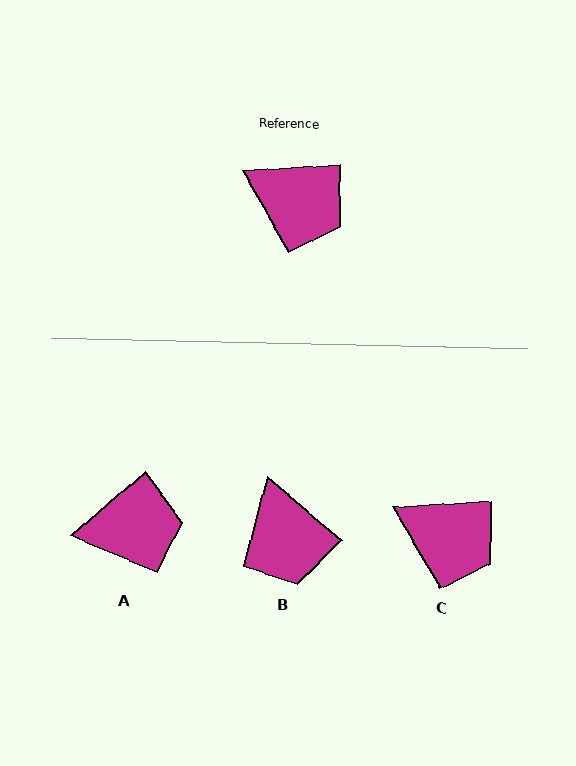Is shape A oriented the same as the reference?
No, it is off by about 37 degrees.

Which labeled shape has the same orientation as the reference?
C.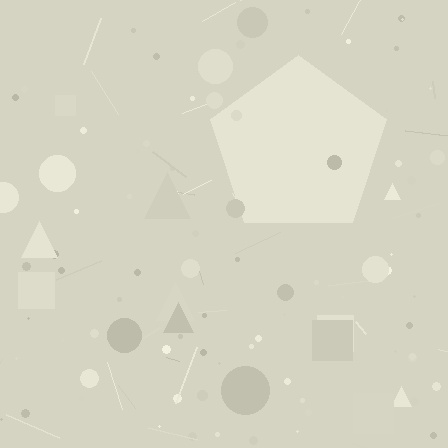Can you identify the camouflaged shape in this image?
The camouflaged shape is a pentagon.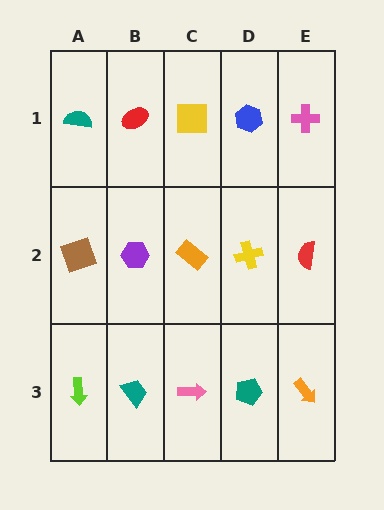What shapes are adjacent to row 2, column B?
A red ellipse (row 1, column B), a teal trapezoid (row 3, column B), a brown square (row 2, column A), an orange rectangle (row 2, column C).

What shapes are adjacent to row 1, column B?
A purple hexagon (row 2, column B), a teal semicircle (row 1, column A), a yellow square (row 1, column C).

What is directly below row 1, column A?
A brown square.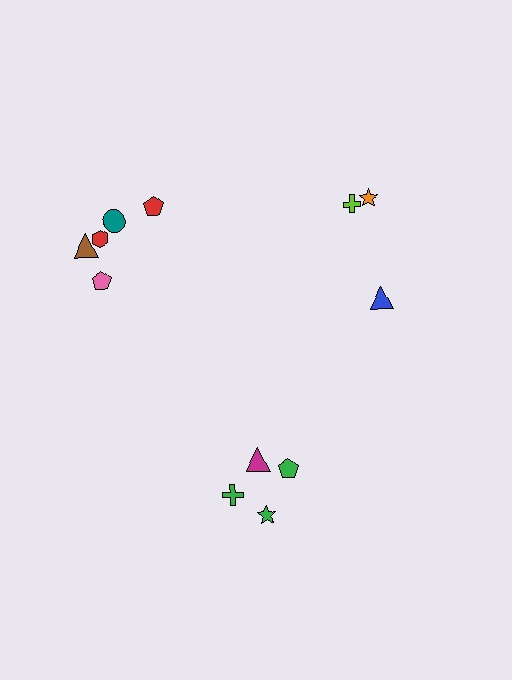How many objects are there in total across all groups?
There are 12 objects.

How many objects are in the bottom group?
There are 4 objects.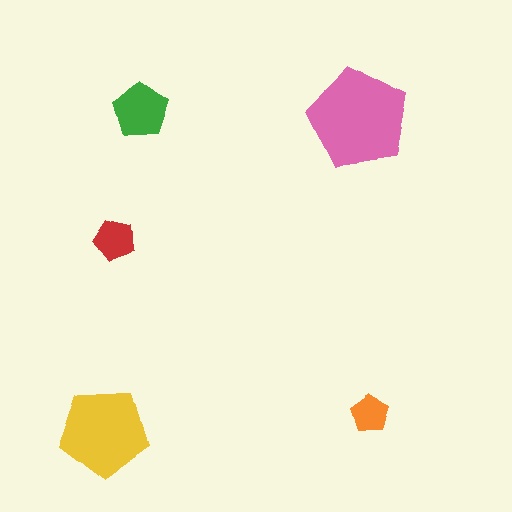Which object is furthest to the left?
The yellow pentagon is leftmost.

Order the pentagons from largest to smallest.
the pink one, the yellow one, the green one, the red one, the orange one.